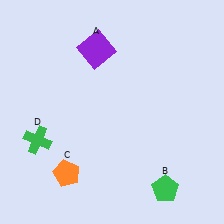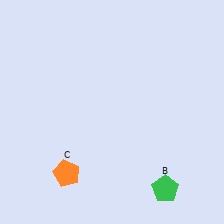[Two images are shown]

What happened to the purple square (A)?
The purple square (A) was removed in Image 2. It was in the top-left area of Image 1.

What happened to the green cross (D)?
The green cross (D) was removed in Image 2. It was in the bottom-left area of Image 1.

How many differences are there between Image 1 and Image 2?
There are 2 differences between the two images.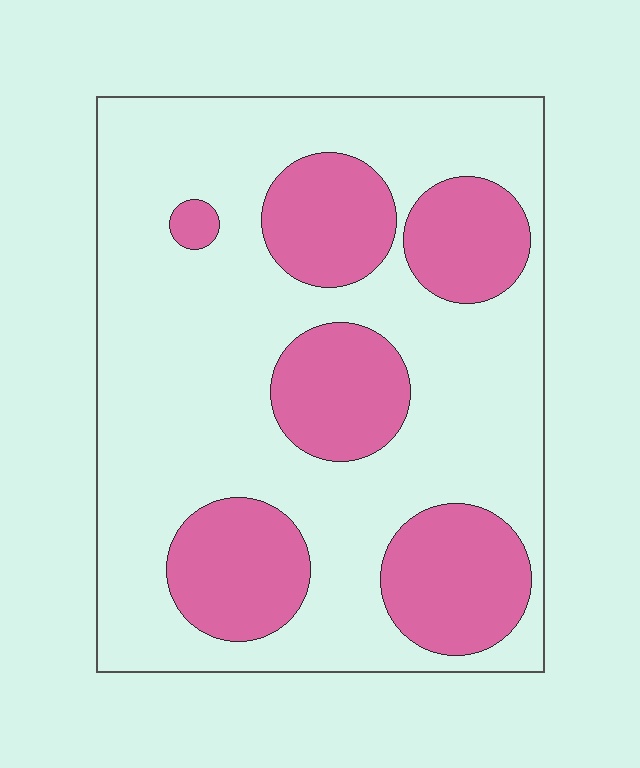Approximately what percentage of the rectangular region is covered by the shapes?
Approximately 30%.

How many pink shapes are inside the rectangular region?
6.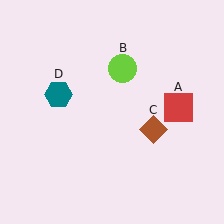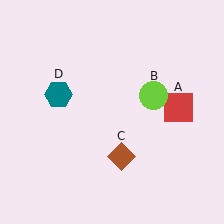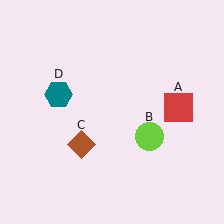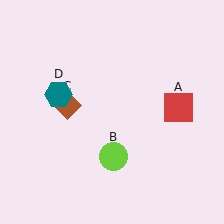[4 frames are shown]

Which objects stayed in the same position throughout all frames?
Red square (object A) and teal hexagon (object D) remained stationary.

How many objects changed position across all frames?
2 objects changed position: lime circle (object B), brown diamond (object C).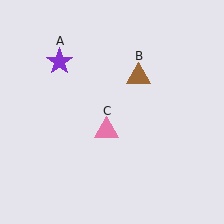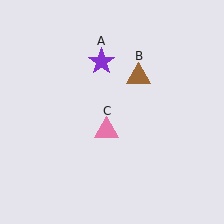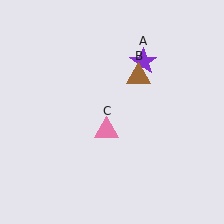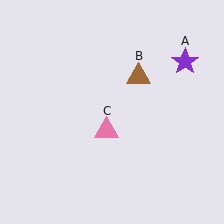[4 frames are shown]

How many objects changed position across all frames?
1 object changed position: purple star (object A).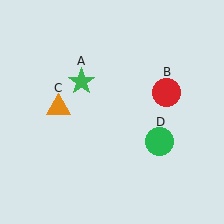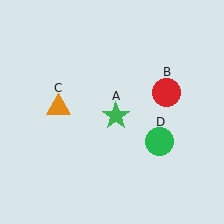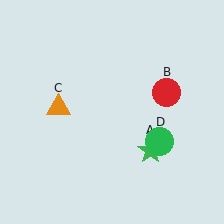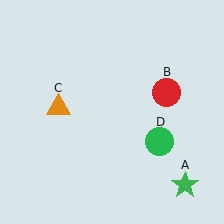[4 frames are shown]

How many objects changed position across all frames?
1 object changed position: green star (object A).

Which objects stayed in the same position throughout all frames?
Red circle (object B) and orange triangle (object C) and green circle (object D) remained stationary.